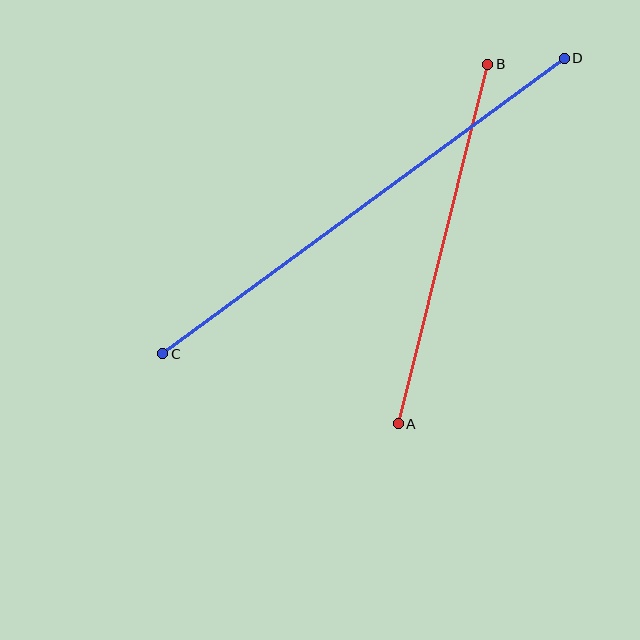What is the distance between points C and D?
The distance is approximately 499 pixels.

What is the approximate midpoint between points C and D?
The midpoint is at approximately (364, 206) pixels.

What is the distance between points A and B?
The distance is approximately 370 pixels.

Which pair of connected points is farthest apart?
Points C and D are farthest apart.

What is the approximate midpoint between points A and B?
The midpoint is at approximately (443, 244) pixels.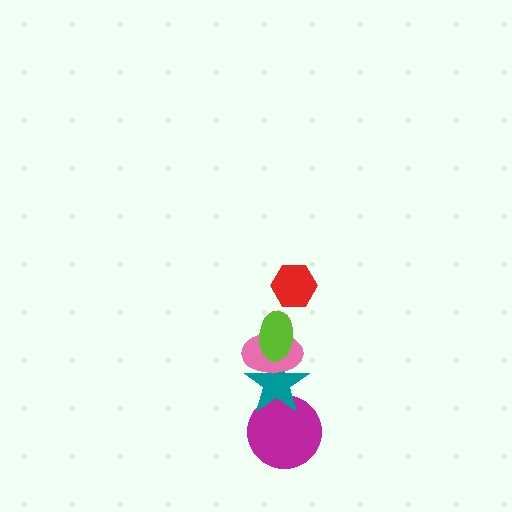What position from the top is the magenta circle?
The magenta circle is 5th from the top.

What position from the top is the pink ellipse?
The pink ellipse is 3rd from the top.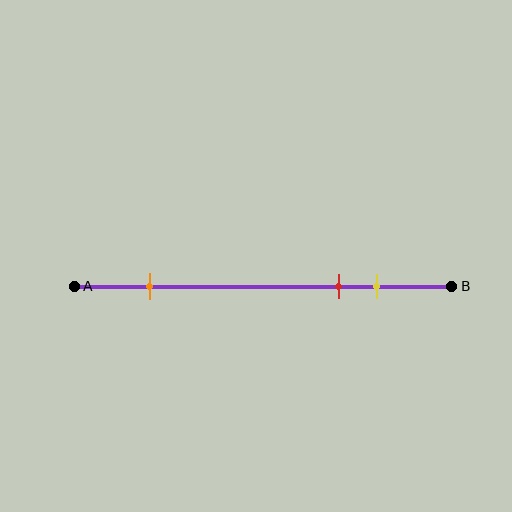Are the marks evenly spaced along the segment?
No, the marks are not evenly spaced.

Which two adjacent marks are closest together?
The red and yellow marks are the closest adjacent pair.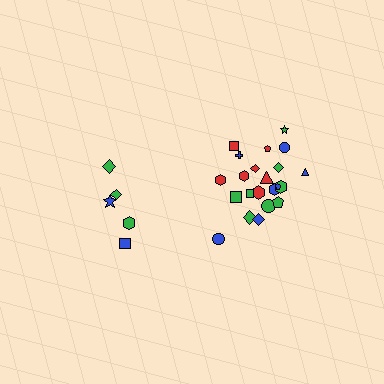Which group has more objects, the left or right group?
The right group.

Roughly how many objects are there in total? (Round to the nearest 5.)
Roughly 25 objects in total.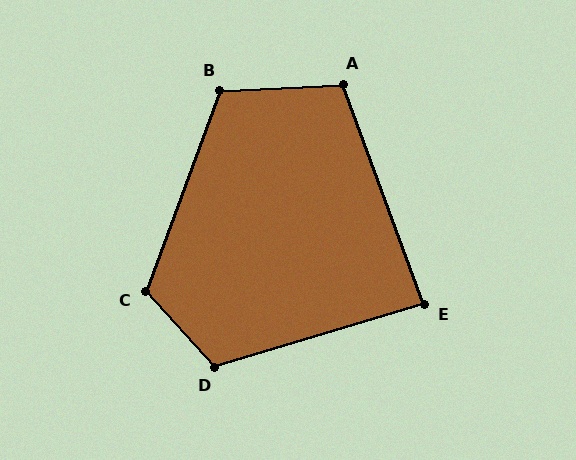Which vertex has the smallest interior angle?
E, at approximately 86 degrees.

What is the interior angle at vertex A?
Approximately 108 degrees (obtuse).